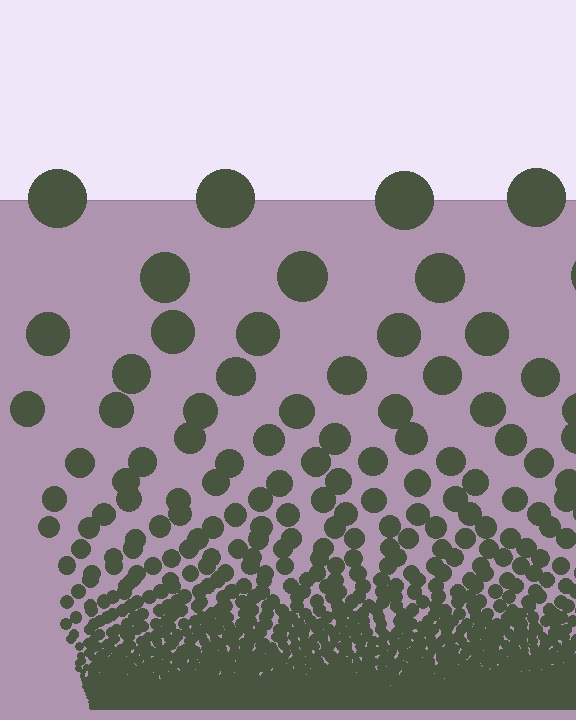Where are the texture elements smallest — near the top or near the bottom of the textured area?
Near the bottom.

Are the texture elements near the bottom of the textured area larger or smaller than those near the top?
Smaller. The gradient is inverted — elements near the bottom are smaller and denser.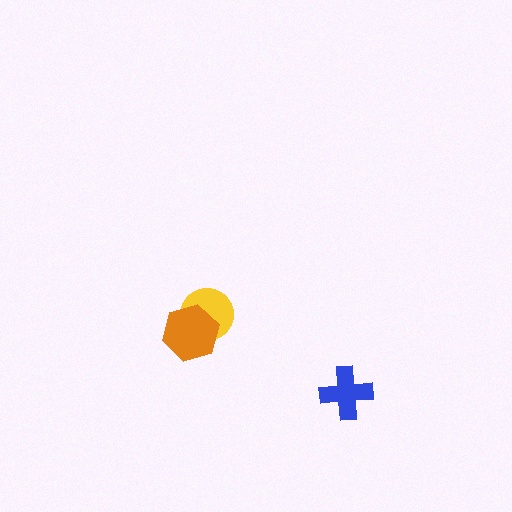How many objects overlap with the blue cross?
0 objects overlap with the blue cross.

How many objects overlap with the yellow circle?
1 object overlaps with the yellow circle.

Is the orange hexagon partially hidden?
No, no other shape covers it.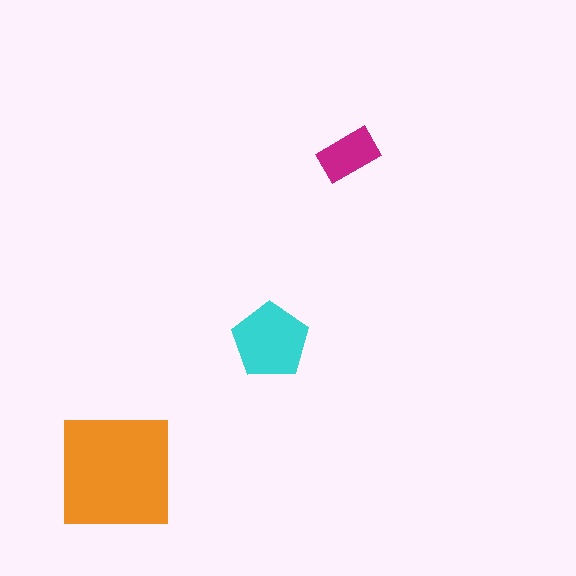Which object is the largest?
The orange square.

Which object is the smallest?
The magenta rectangle.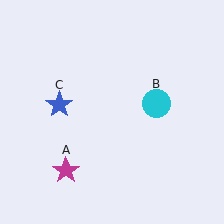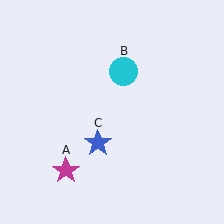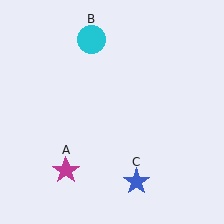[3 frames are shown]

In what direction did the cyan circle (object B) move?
The cyan circle (object B) moved up and to the left.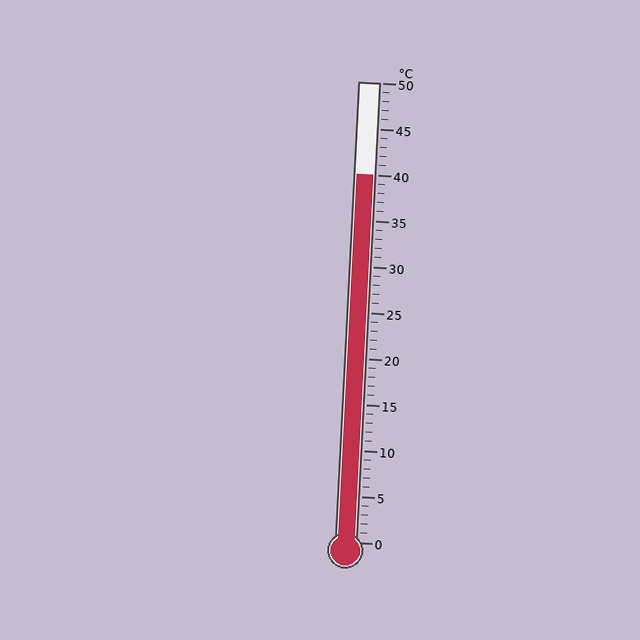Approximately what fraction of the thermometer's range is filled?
The thermometer is filled to approximately 80% of its range.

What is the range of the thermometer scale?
The thermometer scale ranges from 0°C to 50°C.